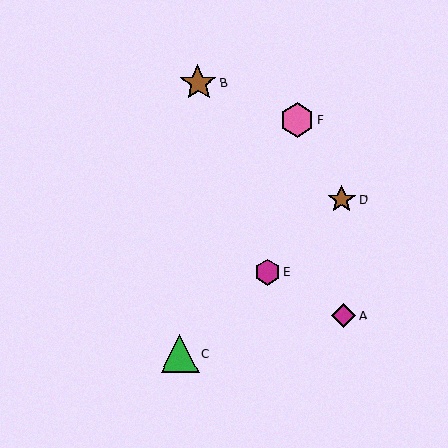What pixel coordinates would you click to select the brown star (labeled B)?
Click at (198, 83) to select the brown star B.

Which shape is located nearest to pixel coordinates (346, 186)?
The brown star (labeled D) at (342, 199) is nearest to that location.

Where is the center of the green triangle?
The center of the green triangle is at (180, 354).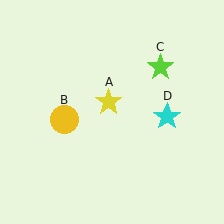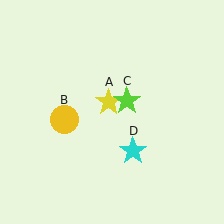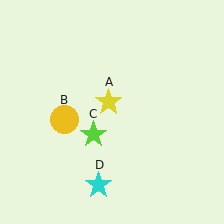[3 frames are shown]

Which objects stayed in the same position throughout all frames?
Yellow star (object A) and yellow circle (object B) remained stationary.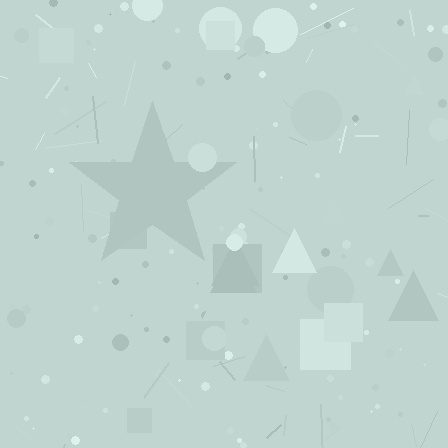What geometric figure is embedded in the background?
A star is embedded in the background.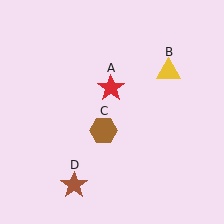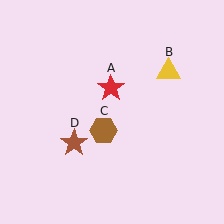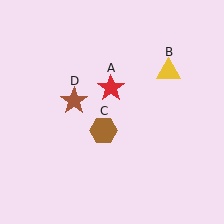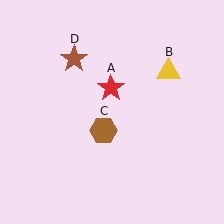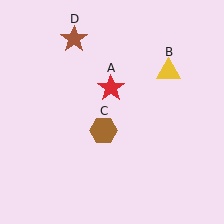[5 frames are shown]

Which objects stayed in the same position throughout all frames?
Red star (object A) and yellow triangle (object B) and brown hexagon (object C) remained stationary.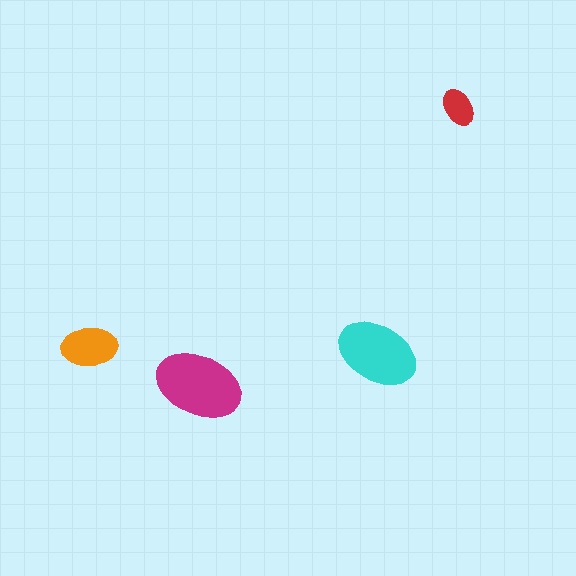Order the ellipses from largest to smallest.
the magenta one, the cyan one, the orange one, the red one.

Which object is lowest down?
The magenta ellipse is bottommost.